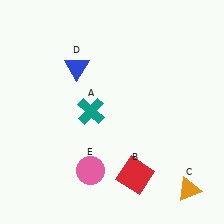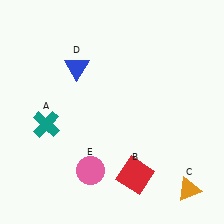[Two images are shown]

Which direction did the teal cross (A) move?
The teal cross (A) moved left.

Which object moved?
The teal cross (A) moved left.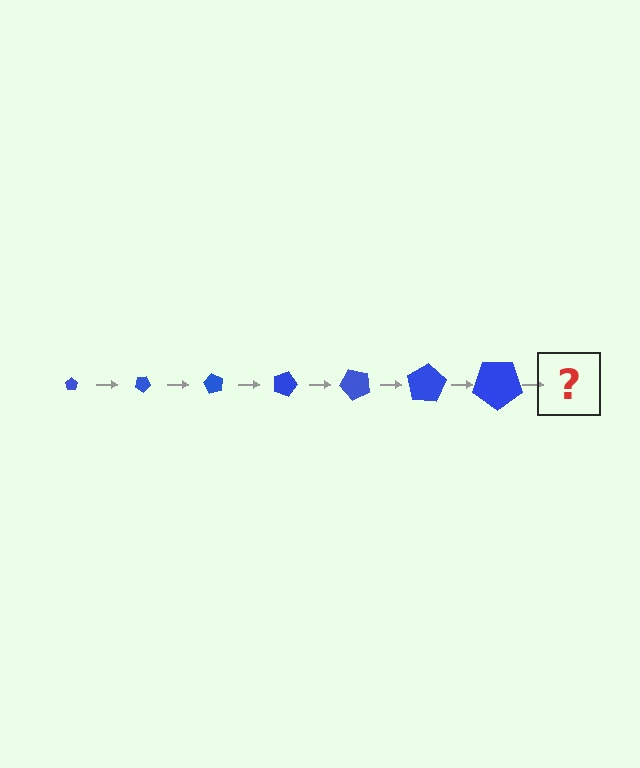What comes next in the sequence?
The next element should be a pentagon, larger than the previous one and rotated 210 degrees from the start.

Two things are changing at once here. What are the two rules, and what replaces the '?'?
The two rules are that the pentagon grows larger each step and it rotates 30 degrees each step. The '?' should be a pentagon, larger than the previous one and rotated 210 degrees from the start.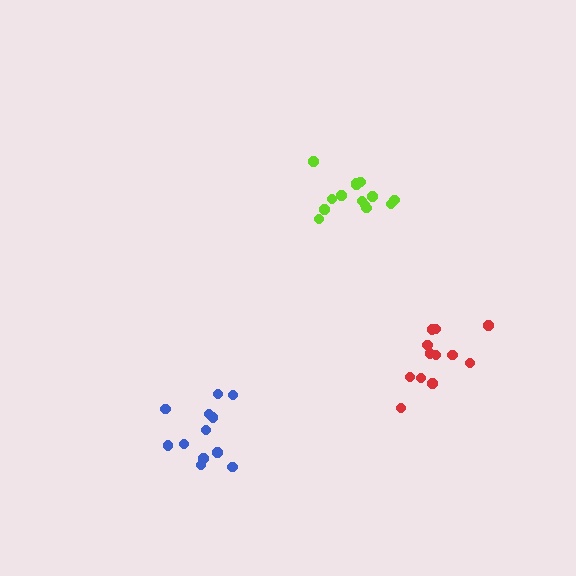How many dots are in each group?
Group 1: 12 dots, Group 2: 14 dots, Group 3: 12 dots (38 total).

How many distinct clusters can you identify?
There are 3 distinct clusters.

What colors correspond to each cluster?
The clusters are colored: blue, lime, red.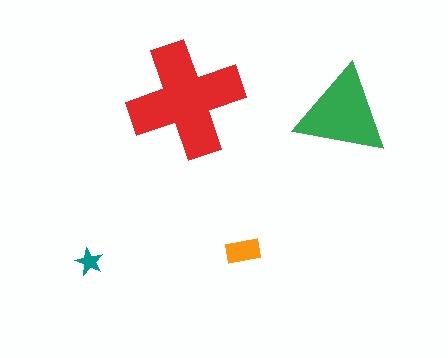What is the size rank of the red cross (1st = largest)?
1st.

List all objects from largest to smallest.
The red cross, the green triangle, the orange rectangle, the teal star.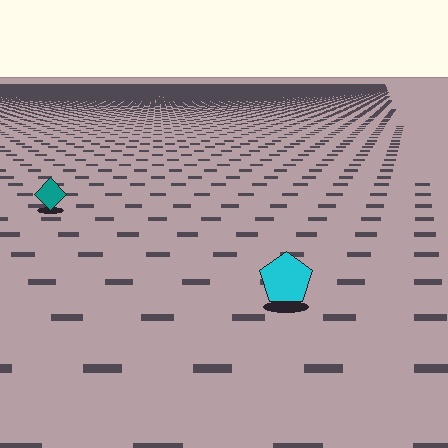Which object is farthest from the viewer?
The teal diamond is farthest from the viewer. It appears smaller and the ground texture around it is denser.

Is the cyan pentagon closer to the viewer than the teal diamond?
Yes. The cyan pentagon is closer — you can tell from the texture gradient: the ground texture is coarser near it.